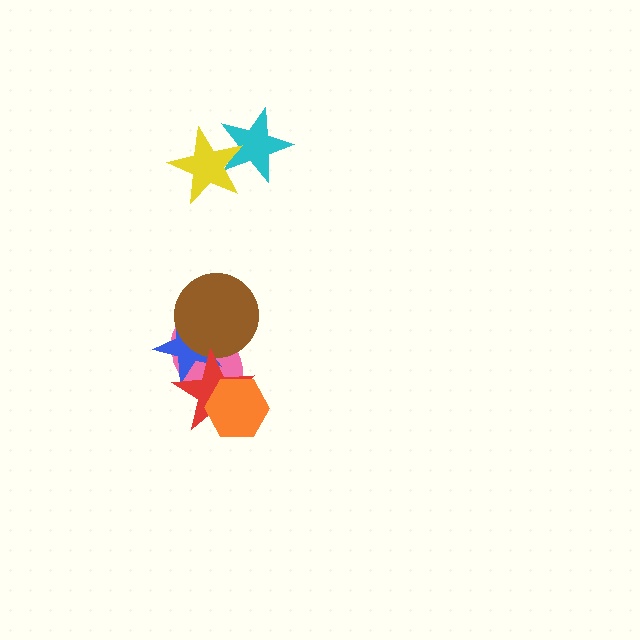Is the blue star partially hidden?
Yes, it is partially covered by another shape.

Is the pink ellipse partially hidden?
Yes, it is partially covered by another shape.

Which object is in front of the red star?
The orange hexagon is in front of the red star.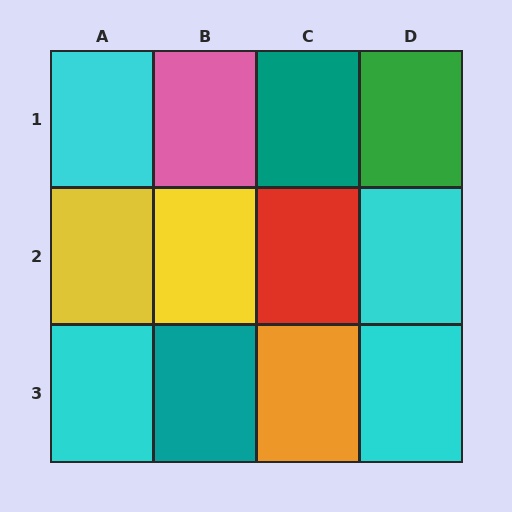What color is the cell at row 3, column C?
Orange.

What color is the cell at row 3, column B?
Teal.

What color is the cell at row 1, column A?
Cyan.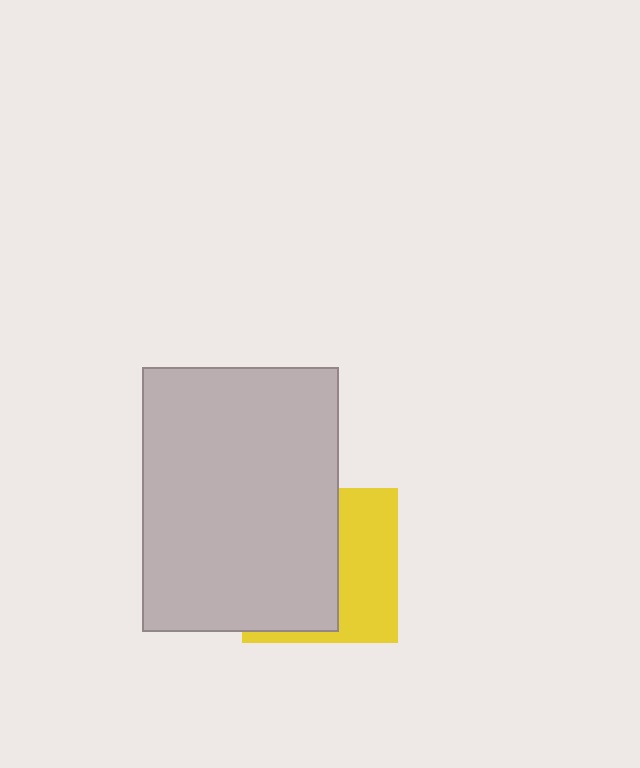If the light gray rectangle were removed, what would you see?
You would see the complete yellow square.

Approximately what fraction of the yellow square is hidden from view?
Roughly 58% of the yellow square is hidden behind the light gray rectangle.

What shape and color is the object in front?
The object in front is a light gray rectangle.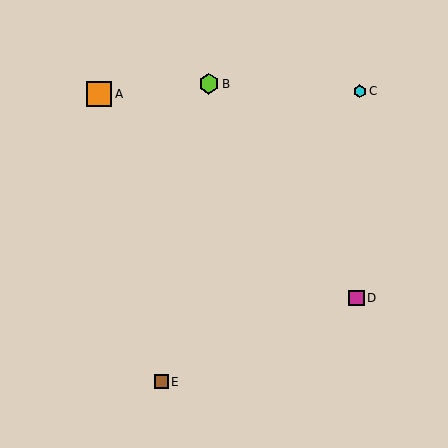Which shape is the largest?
The orange square (labeled A) is the largest.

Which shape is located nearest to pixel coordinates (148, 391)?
The brown square (labeled E) at (161, 382) is nearest to that location.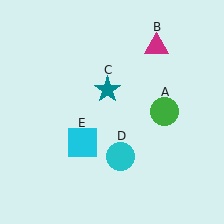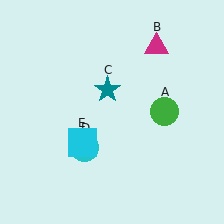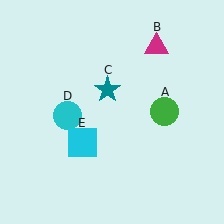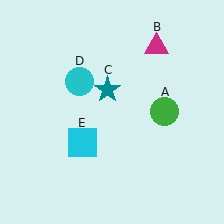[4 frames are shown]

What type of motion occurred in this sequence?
The cyan circle (object D) rotated clockwise around the center of the scene.